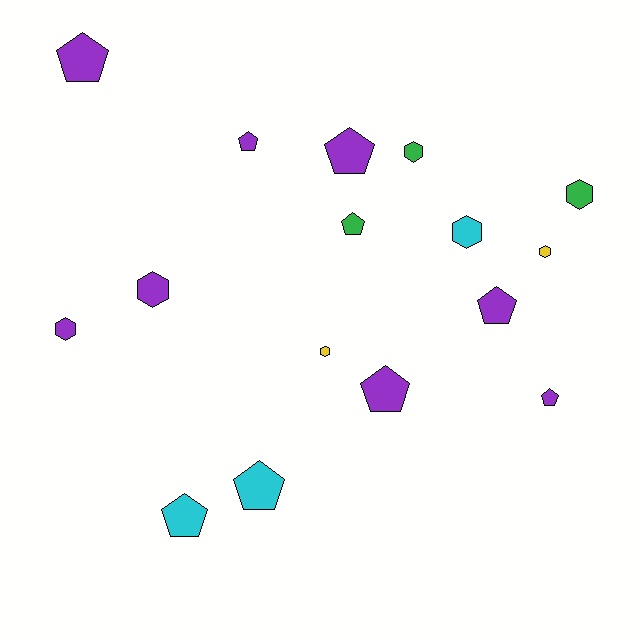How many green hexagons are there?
There are 2 green hexagons.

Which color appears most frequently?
Purple, with 8 objects.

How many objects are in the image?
There are 16 objects.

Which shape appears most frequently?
Pentagon, with 9 objects.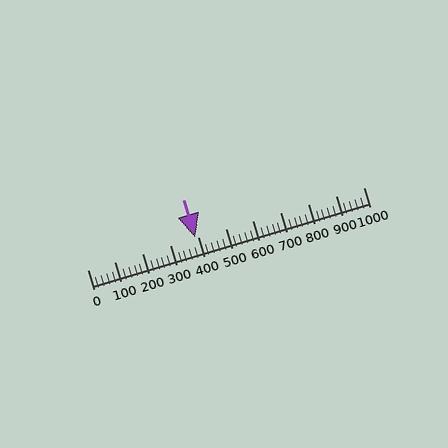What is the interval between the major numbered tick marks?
The major tick marks are spaced 100 units apart.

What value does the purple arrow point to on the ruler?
The purple arrow points to approximately 391.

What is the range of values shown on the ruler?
The ruler shows values from 0 to 1000.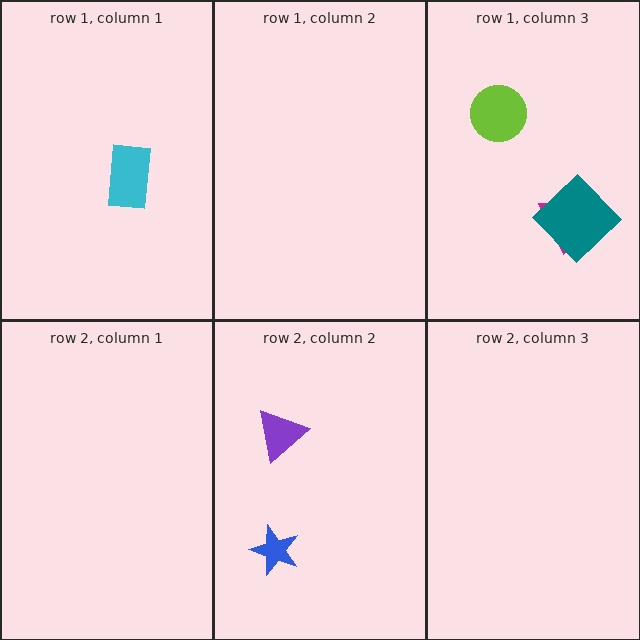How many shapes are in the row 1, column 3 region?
3.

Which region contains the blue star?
The row 2, column 2 region.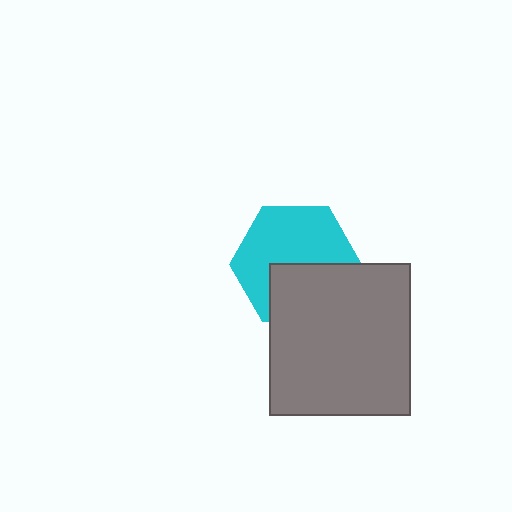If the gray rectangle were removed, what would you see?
You would see the complete cyan hexagon.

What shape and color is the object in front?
The object in front is a gray rectangle.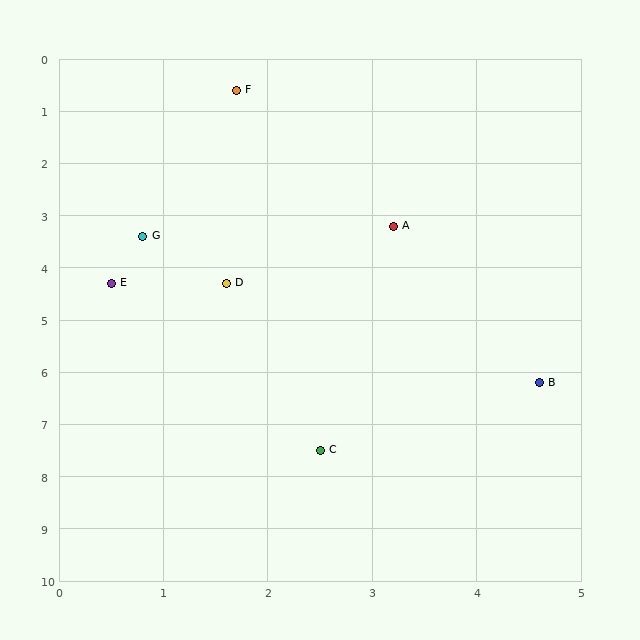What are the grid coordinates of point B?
Point B is at approximately (4.6, 6.2).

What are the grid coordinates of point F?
Point F is at approximately (1.7, 0.6).